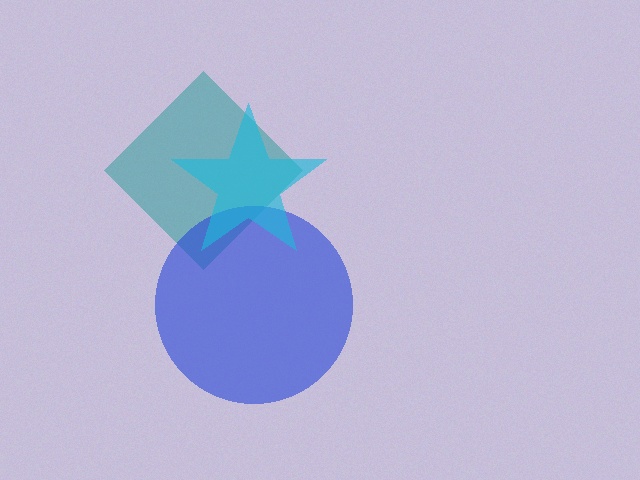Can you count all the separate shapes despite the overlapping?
Yes, there are 3 separate shapes.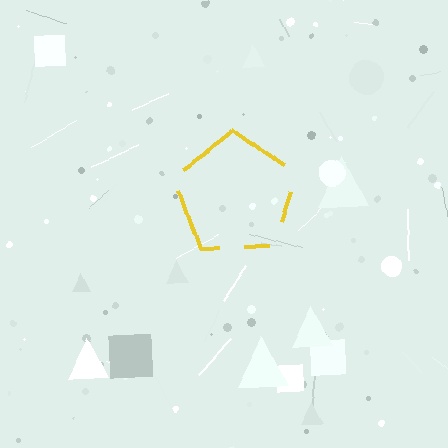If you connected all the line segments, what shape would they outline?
They would outline a pentagon.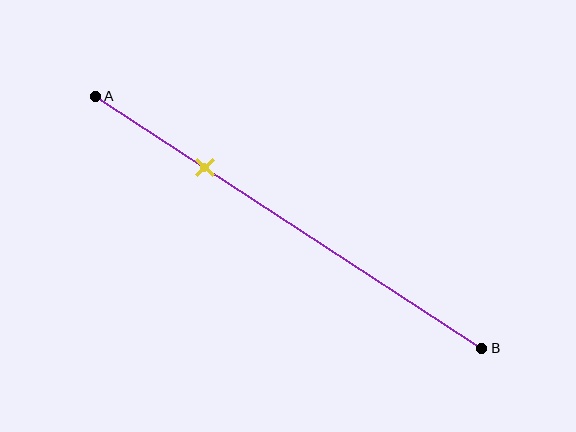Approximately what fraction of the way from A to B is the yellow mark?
The yellow mark is approximately 30% of the way from A to B.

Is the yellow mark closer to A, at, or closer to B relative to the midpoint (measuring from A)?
The yellow mark is closer to point A than the midpoint of segment AB.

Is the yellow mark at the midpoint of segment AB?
No, the mark is at about 30% from A, not at the 50% midpoint.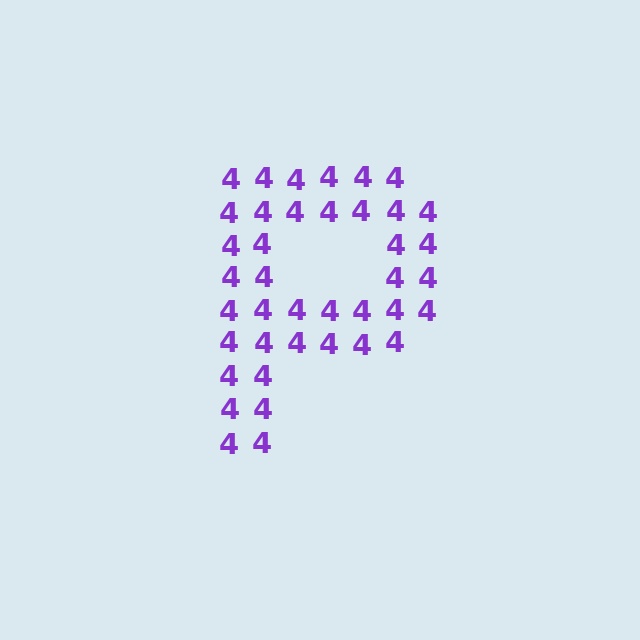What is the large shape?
The large shape is the letter P.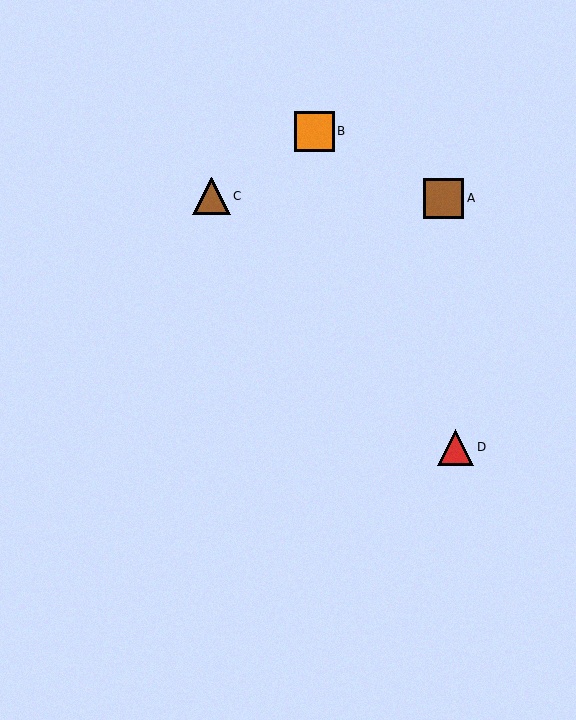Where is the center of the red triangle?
The center of the red triangle is at (455, 447).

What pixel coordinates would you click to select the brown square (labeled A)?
Click at (444, 198) to select the brown square A.